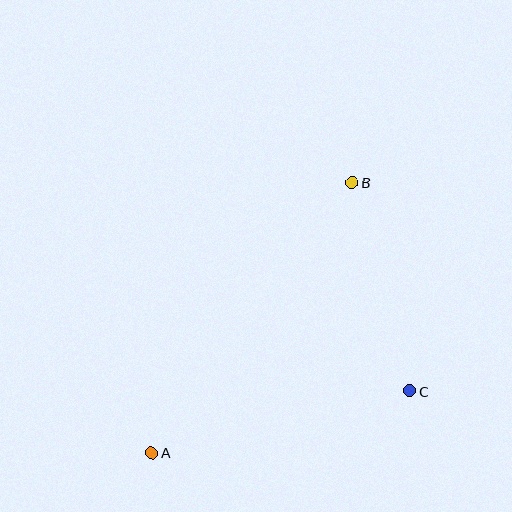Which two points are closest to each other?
Points B and C are closest to each other.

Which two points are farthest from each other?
Points A and B are farthest from each other.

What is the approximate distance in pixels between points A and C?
The distance between A and C is approximately 266 pixels.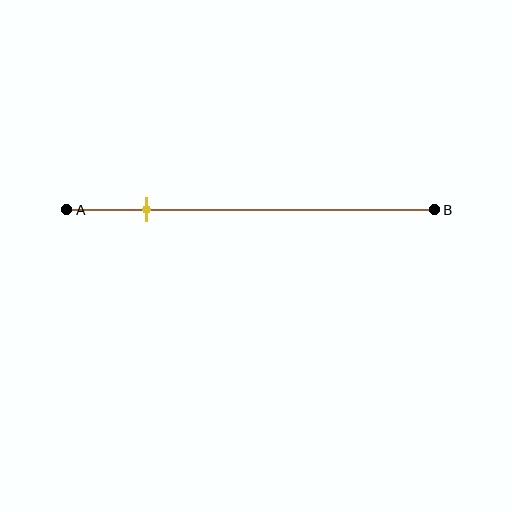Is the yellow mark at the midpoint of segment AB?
No, the mark is at about 20% from A, not at the 50% midpoint.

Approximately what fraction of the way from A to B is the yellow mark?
The yellow mark is approximately 20% of the way from A to B.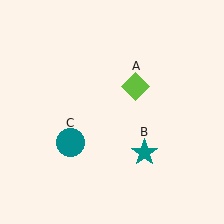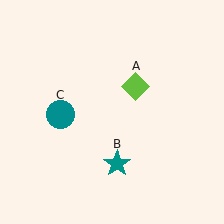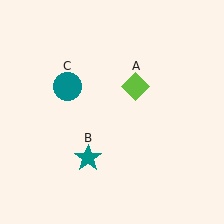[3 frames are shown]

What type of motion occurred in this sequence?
The teal star (object B), teal circle (object C) rotated clockwise around the center of the scene.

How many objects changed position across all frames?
2 objects changed position: teal star (object B), teal circle (object C).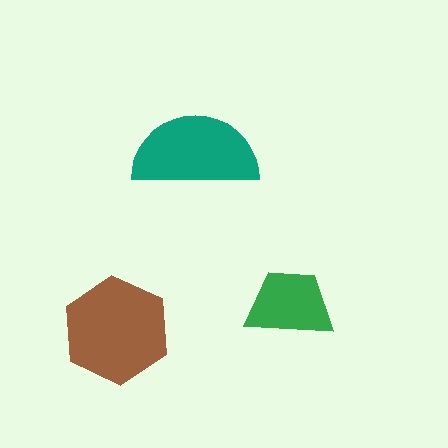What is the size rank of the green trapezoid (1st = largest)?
3rd.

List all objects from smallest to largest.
The green trapezoid, the teal semicircle, the brown hexagon.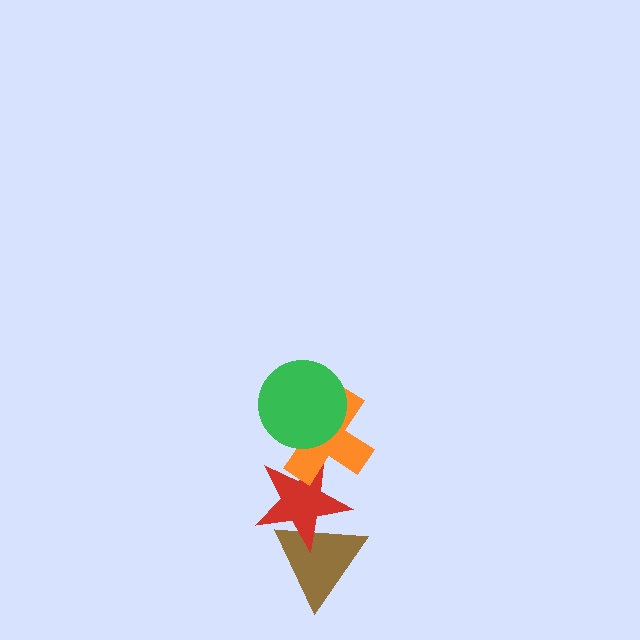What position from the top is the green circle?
The green circle is 1st from the top.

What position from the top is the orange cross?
The orange cross is 2nd from the top.